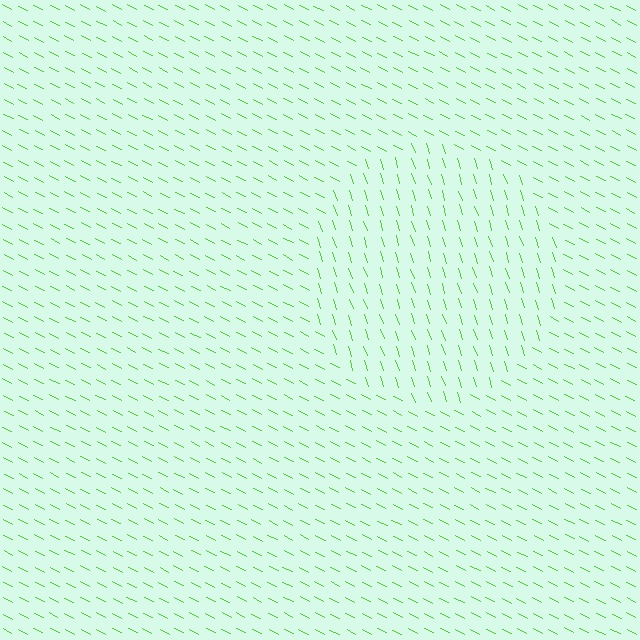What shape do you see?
I see a circle.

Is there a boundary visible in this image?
Yes, there is a texture boundary formed by a change in line orientation.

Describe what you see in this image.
The image is filled with small lime line segments. A circle region in the image has lines oriented differently from the surrounding lines, creating a visible texture boundary.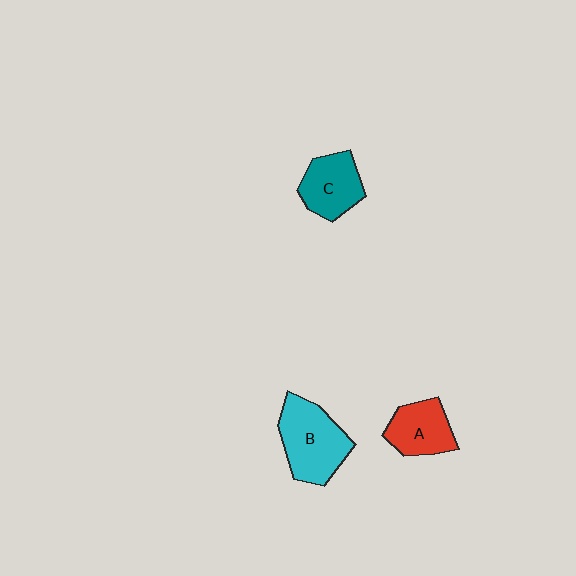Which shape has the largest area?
Shape B (cyan).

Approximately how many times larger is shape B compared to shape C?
Approximately 1.4 times.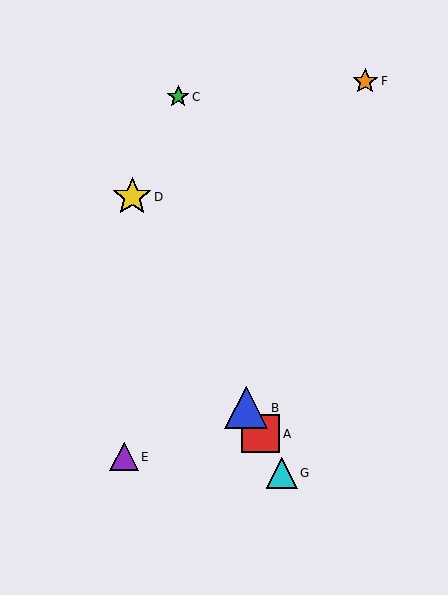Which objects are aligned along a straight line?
Objects A, B, D, G are aligned along a straight line.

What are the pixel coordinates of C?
Object C is at (178, 97).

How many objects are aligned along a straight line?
4 objects (A, B, D, G) are aligned along a straight line.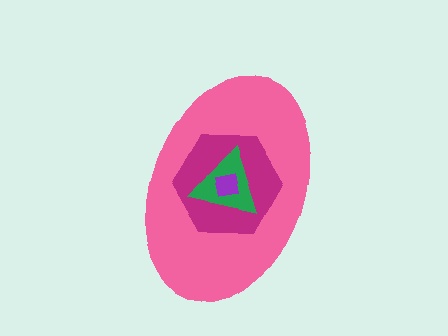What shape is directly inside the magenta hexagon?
The green triangle.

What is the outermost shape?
The pink ellipse.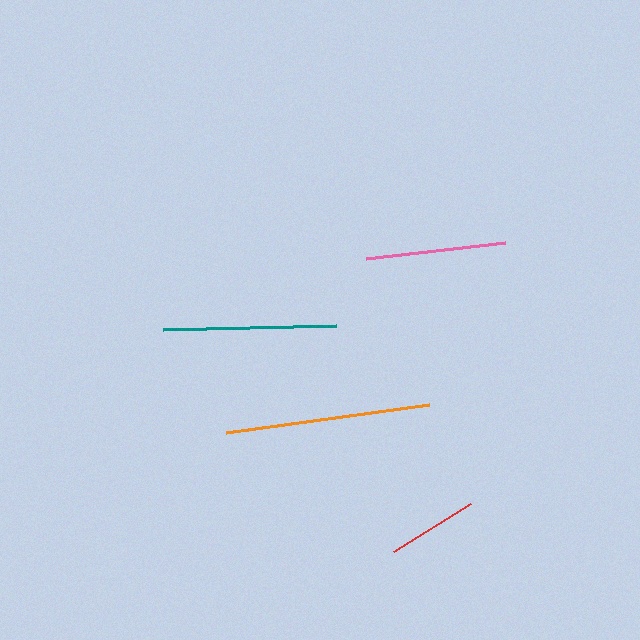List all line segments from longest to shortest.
From longest to shortest: orange, teal, pink, red.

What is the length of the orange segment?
The orange segment is approximately 205 pixels long.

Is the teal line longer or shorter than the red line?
The teal line is longer than the red line.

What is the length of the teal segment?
The teal segment is approximately 173 pixels long.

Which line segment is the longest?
The orange line is the longest at approximately 205 pixels.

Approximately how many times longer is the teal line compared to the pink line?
The teal line is approximately 1.2 times the length of the pink line.